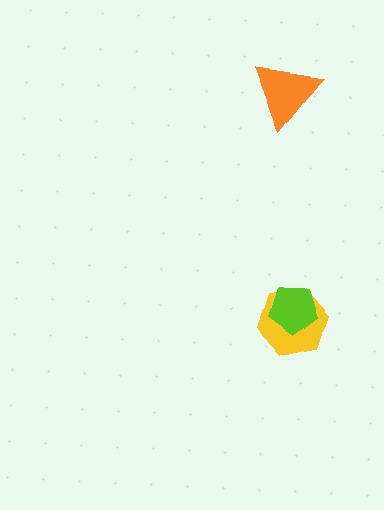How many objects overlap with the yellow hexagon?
1 object overlaps with the yellow hexagon.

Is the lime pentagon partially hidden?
No, no other shape covers it.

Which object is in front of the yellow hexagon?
The lime pentagon is in front of the yellow hexagon.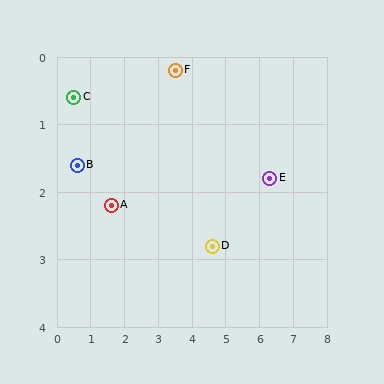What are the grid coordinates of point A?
Point A is at approximately (1.6, 2.2).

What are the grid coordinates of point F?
Point F is at approximately (3.5, 0.2).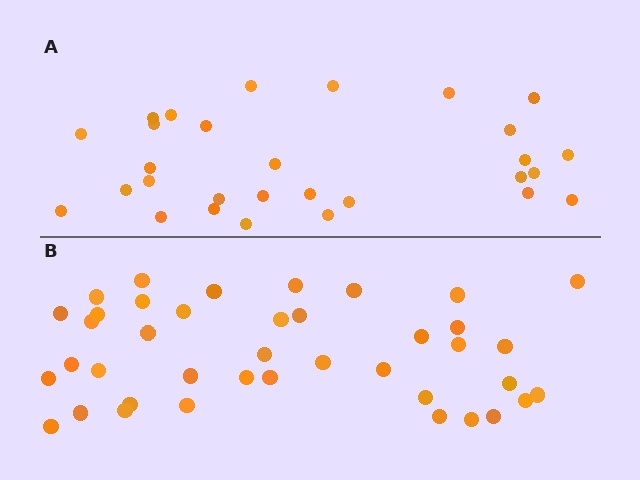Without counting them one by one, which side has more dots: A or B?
Region B (the bottom region) has more dots.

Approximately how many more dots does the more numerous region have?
Region B has roughly 12 or so more dots than region A.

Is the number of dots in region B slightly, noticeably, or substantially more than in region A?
Region B has noticeably more, but not dramatically so. The ratio is roughly 1.4 to 1.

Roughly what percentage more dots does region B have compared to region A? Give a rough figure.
About 40% more.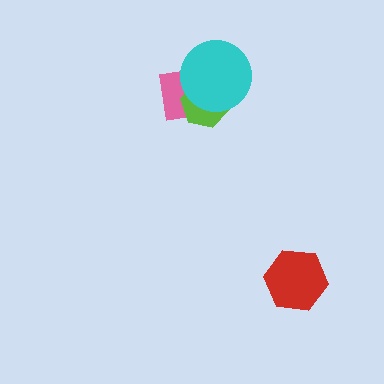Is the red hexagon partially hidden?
No, no other shape covers it.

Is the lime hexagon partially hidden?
Yes, it is partially covered by another shape.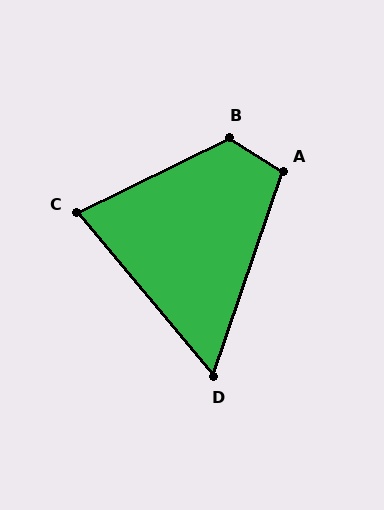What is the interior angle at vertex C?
Approximately 76 degrees (acute).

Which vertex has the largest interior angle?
B, at approximately 121 degrees.